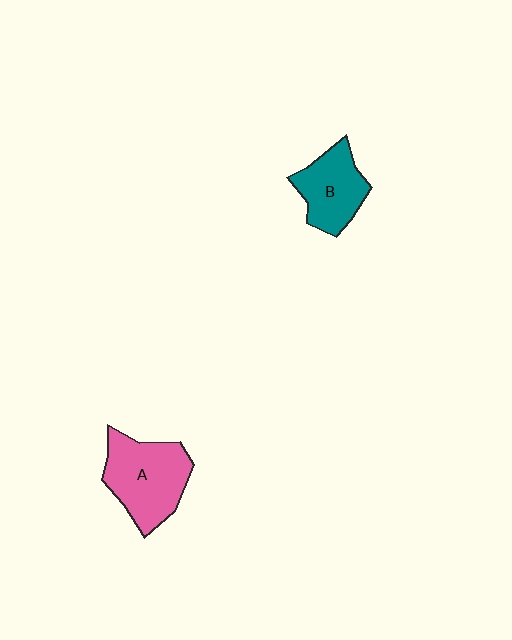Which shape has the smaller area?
Shape B (teal).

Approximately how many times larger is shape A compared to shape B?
Approximately 1.4 times.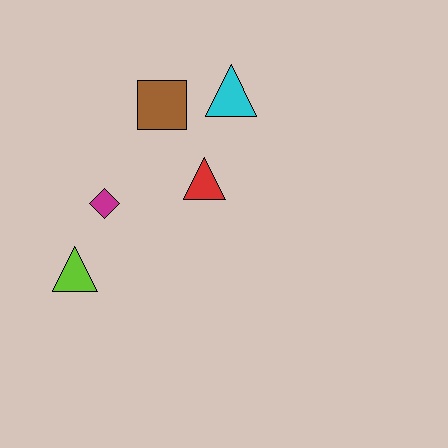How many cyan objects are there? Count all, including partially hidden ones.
There is 1 cyan object.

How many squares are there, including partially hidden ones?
There is 1 square.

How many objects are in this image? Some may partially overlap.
There are 5 objects.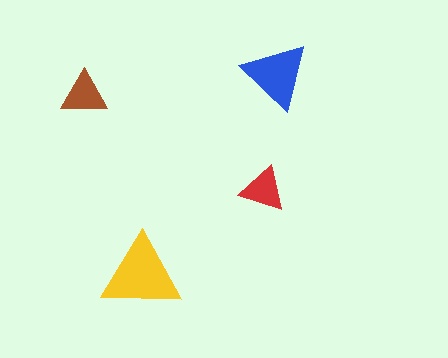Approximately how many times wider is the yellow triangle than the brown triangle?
About 1.5 times wider.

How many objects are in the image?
There are 4 objects in the image.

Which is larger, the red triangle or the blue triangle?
The blue one.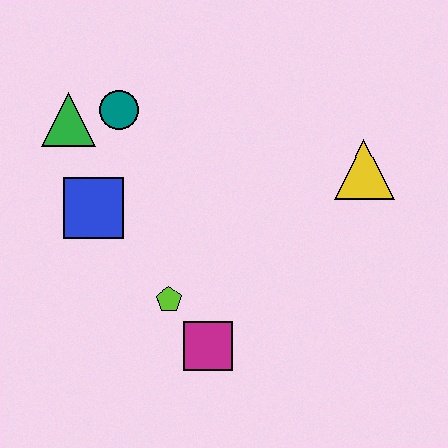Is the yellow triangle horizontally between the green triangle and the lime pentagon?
No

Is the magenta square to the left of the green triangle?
No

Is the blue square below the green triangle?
Yes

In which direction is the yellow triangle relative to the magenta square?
The yellow triangle is above the magenta square.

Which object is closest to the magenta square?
The lime pentagon is closest to the magenta square.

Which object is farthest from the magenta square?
The green triangle is farthest from the magenta square.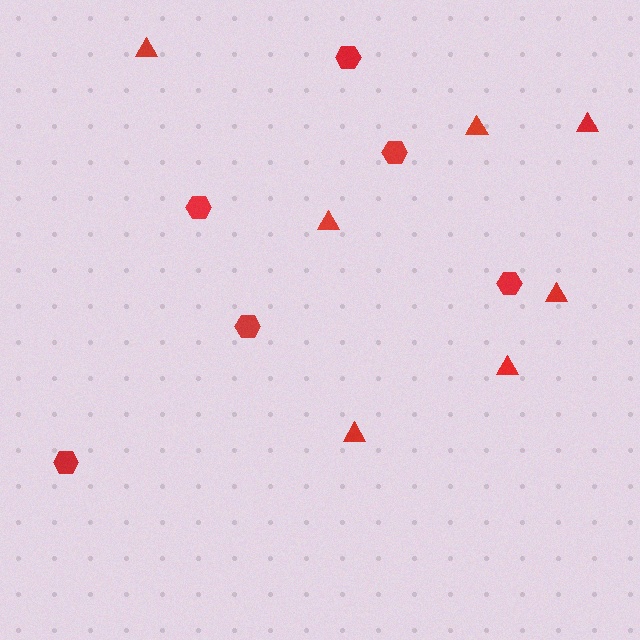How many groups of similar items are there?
There are 2 groups: one group of hexagons (6) and one group of triangles (7).